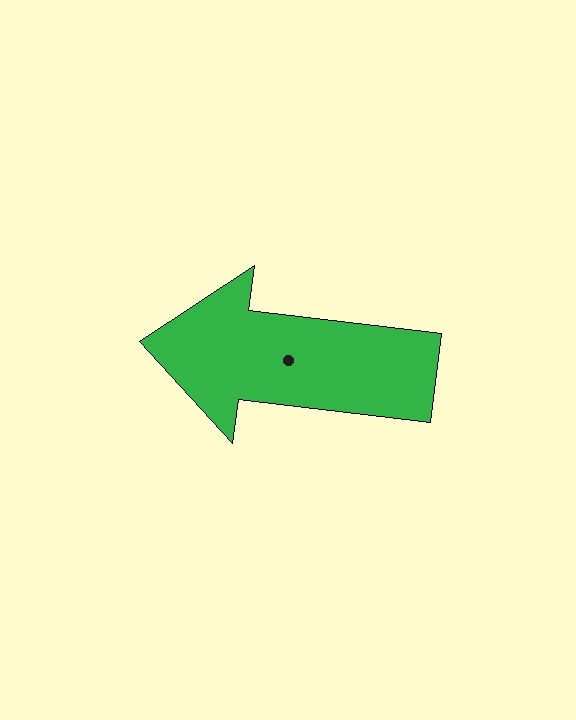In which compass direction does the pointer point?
West.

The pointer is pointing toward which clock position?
Roughly 9 o'clock.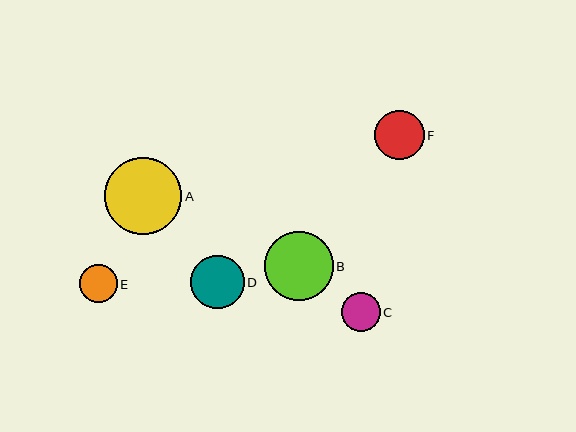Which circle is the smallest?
Circle E is the smallest with a size of approximately 38 pixels.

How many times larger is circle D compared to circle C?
Circle D is approximately 1.4 times the size of circle C.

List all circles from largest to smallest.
From largest to smallest: A, B, D, F, C, E.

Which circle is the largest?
Circle A is the largest with a size of approximately 77 pixels.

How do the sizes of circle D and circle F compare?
Circle D and circle F are approximately the same size.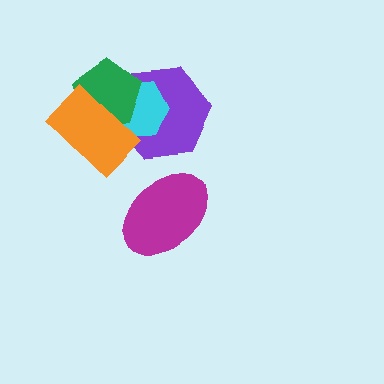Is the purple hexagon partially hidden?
Yes, it is partially covered by another shape.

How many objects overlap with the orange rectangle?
3 objects overlap with the orange rectangle.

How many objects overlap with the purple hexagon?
3 objects overlap with the purple hexagon.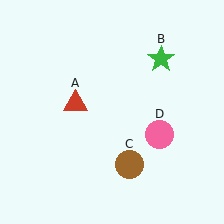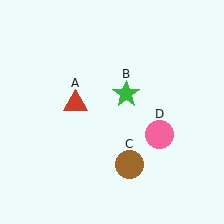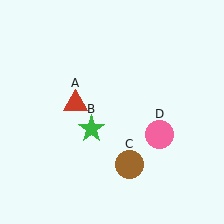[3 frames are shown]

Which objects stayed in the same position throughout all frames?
Red triangle (object A) and brown circle (object C) and pink circle (object D) remained stationary.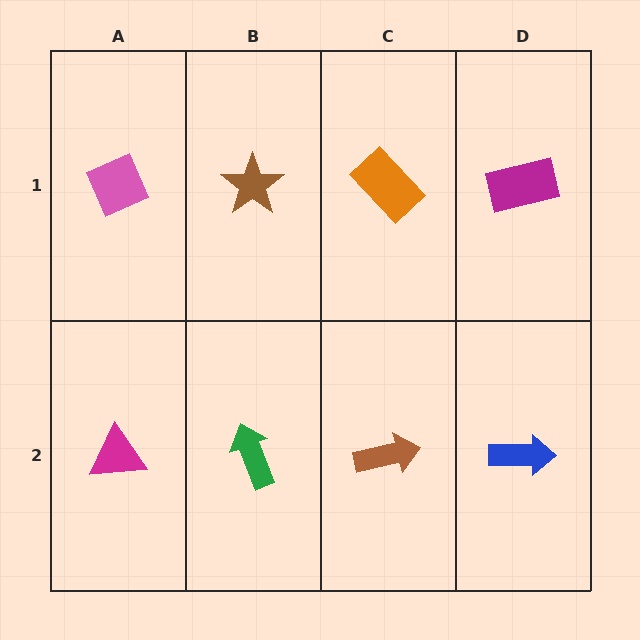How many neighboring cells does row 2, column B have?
3.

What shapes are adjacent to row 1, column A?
A magenta triangle (row 2, column A), a brown star (row 1, column B).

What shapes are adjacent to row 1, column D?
A blue arrow (row 2, column D), an orange rectangle (row 1, column C).